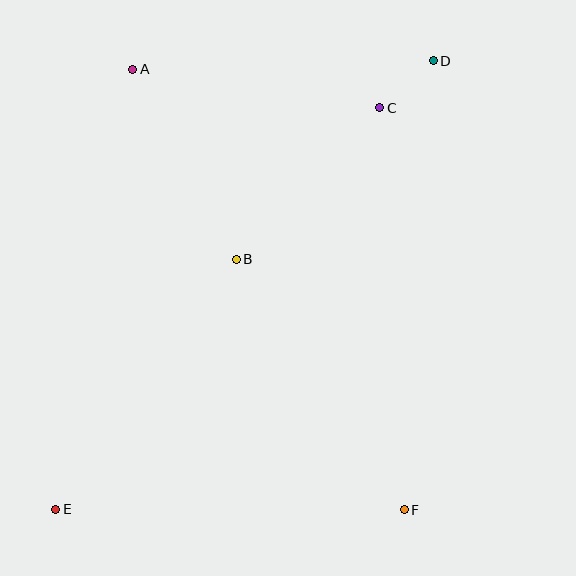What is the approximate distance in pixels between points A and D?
The distance between A and D is approximately 301 pixels.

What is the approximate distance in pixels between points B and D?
The distance between B and D is approximately 279 pixels.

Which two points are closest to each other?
Points C and D are closest to each other.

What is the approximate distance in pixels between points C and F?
The distance between C and F is approximately 403 pixels.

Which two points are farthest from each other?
Points D and E are farthest from each other.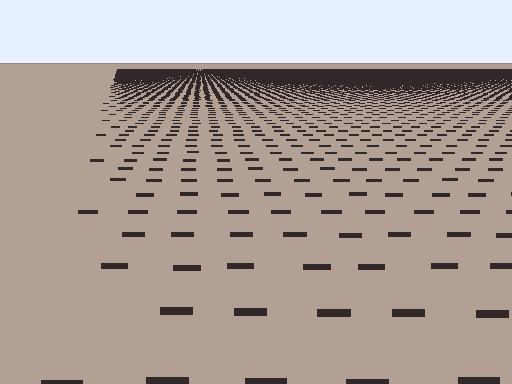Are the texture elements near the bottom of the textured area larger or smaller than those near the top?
Larger. Near the bottom, elements are closer to the viewer and appear at a bigger on-screen size.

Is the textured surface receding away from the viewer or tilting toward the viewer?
The surface is receding away from the viewer. Texture elements get smaller and denser toward the top.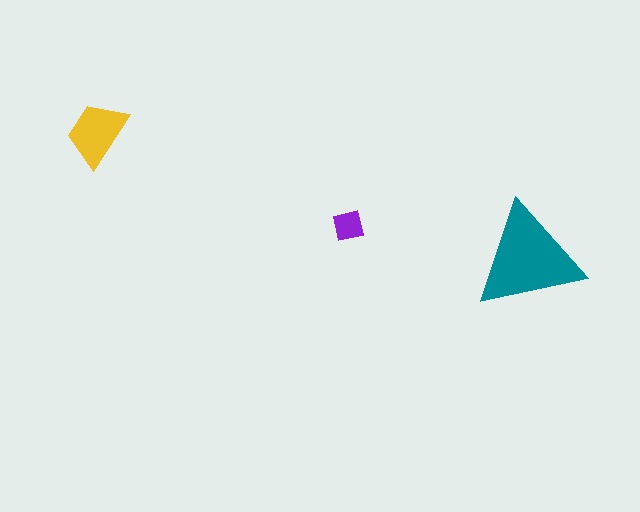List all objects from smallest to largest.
The purple square, the yellow trapezoid, the teal triangle.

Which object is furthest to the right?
The teal triangle is rightmost.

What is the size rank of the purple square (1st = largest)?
3rd.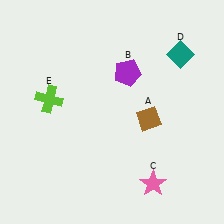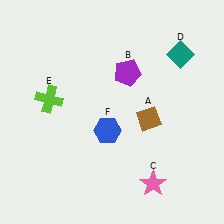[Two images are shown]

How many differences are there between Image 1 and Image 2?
There is 1 difference between the two images.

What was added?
A blue hexagon (F) was added in Image 2.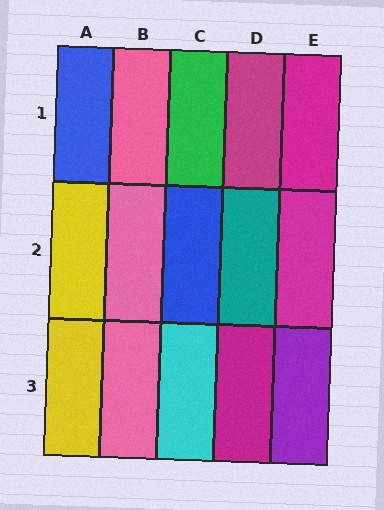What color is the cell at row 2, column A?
Yellow.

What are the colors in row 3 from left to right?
Yellow, pink, cyan, magenta, purple.